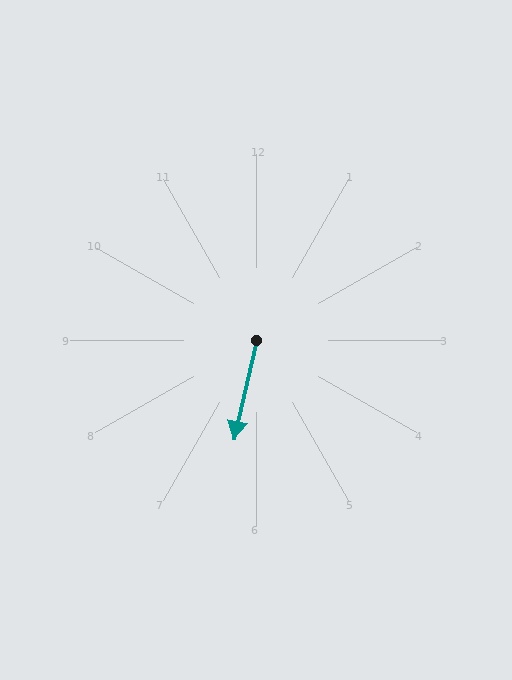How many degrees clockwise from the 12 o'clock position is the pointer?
Approximately 193 degrees.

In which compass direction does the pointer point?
South.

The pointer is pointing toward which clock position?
Roughly 6 o'clock.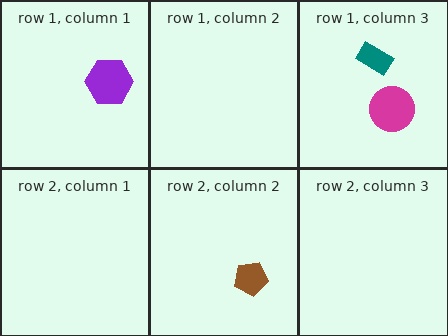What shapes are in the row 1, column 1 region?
The purple hexagon.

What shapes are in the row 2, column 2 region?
The brown pentagon.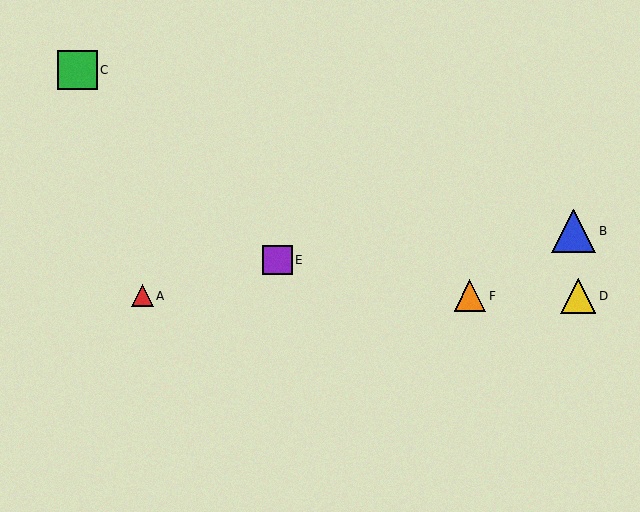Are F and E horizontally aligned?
No, F is at y≈296 and E is at y≈260.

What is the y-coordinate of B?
Object B is at y≈231.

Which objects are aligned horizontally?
Objects A, D, F are aligned horizontally.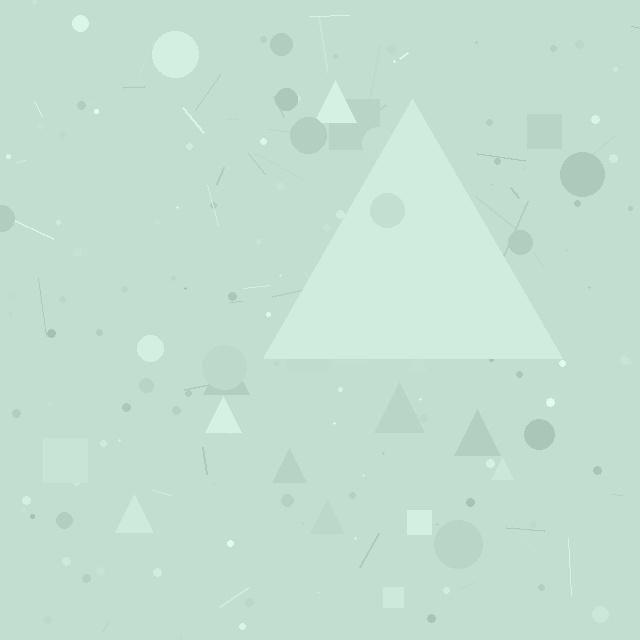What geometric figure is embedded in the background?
A triangle is embedded in the background.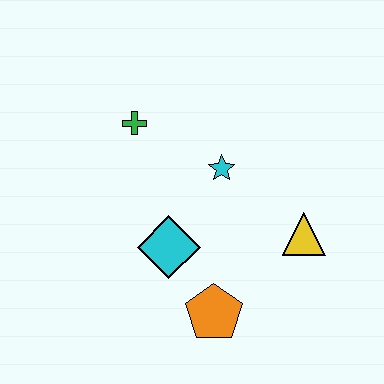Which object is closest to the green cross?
The cyan star is closest to the green cross.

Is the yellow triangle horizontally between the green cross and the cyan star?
No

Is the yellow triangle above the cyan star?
No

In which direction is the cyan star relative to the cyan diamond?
The cyan star is above the cyan diamond.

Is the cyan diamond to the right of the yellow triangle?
No